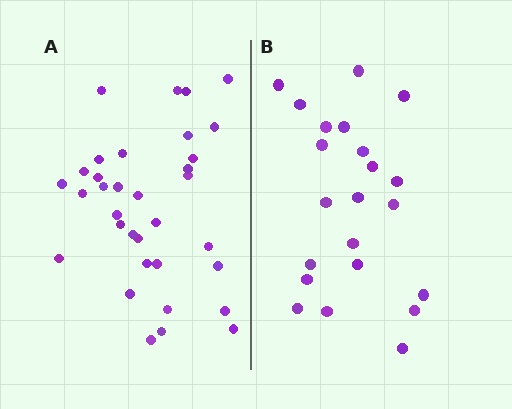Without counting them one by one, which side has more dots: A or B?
Region A (the left region) has more dots.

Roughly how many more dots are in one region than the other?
Region A has roughly 12 or so more dots than region B.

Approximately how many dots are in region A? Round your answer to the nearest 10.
About 30 dots. (The exact count is 34, which rounds to 30.)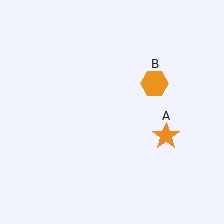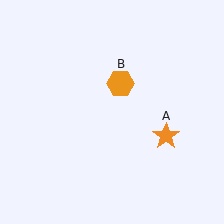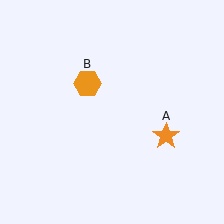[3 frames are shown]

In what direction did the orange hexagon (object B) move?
The orange hexagon (object B) moved left.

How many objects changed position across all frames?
1 object changed position: orange hexagon (object B).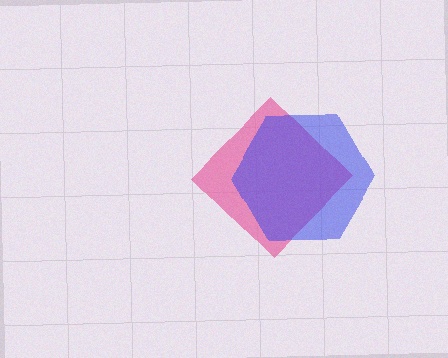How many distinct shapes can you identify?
There are 2 distinct shapes: a pink diamond, a blue hexagon.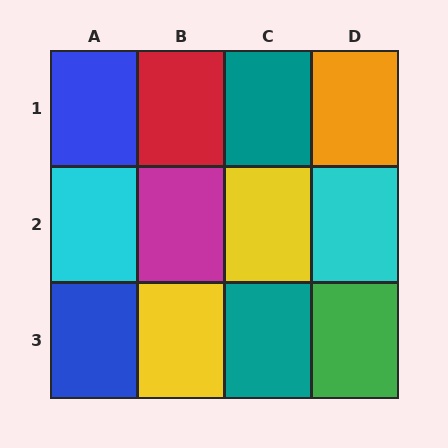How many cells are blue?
2 cells are blue.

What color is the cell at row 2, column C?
Yellow.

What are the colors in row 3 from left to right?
Blue, yellow, teal, green.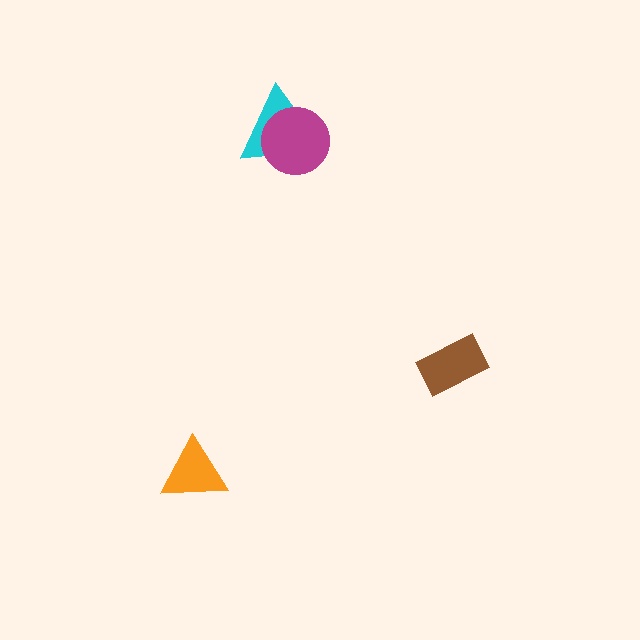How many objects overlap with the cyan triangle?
1 object overlaps with the cyan triangle.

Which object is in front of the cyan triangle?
The magenta circle is in front of the cyan triangle.